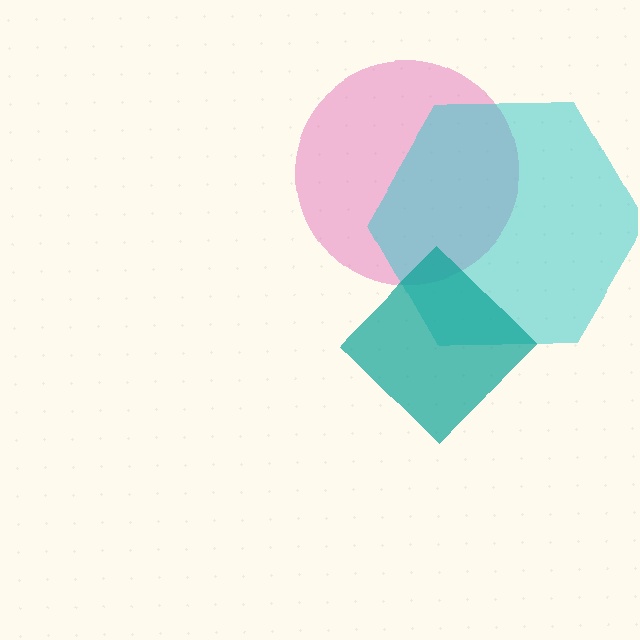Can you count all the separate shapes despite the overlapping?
Yes, there are 3 separate shapes.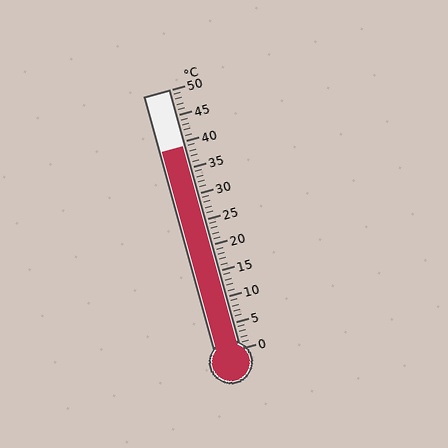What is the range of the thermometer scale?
The thermometer scale ranges from 0°C to 50°C.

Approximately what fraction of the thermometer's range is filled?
The thermometer is filled to approximately 80% of its range.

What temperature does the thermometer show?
The thermometer shows approximately 39°C.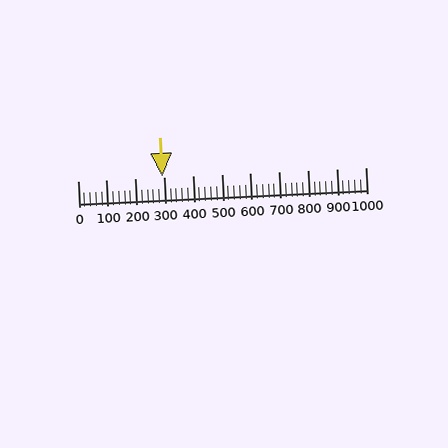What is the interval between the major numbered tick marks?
The major tick marks are spaced 100 units apart.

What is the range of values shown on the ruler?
The ruler shows values from 0 to 1000.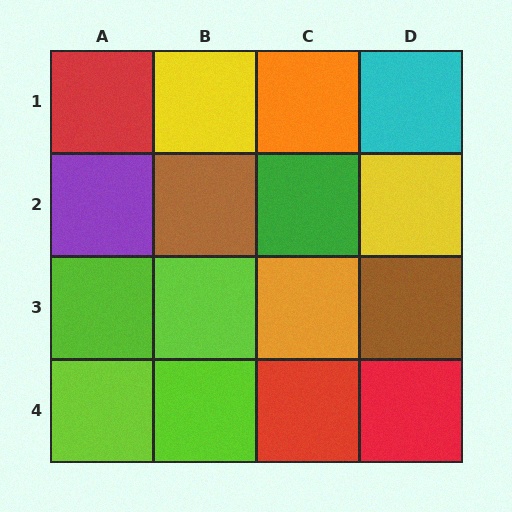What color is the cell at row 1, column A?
Red.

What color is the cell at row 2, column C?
Green.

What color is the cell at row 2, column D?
Yellow.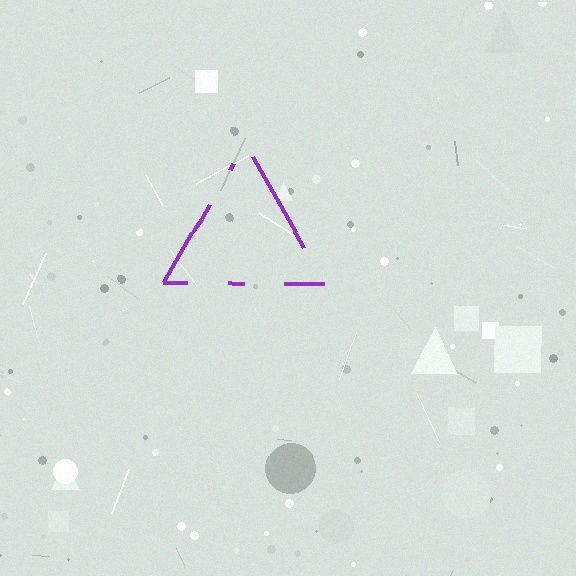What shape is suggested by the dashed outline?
The dashed outline suggests a triangle.